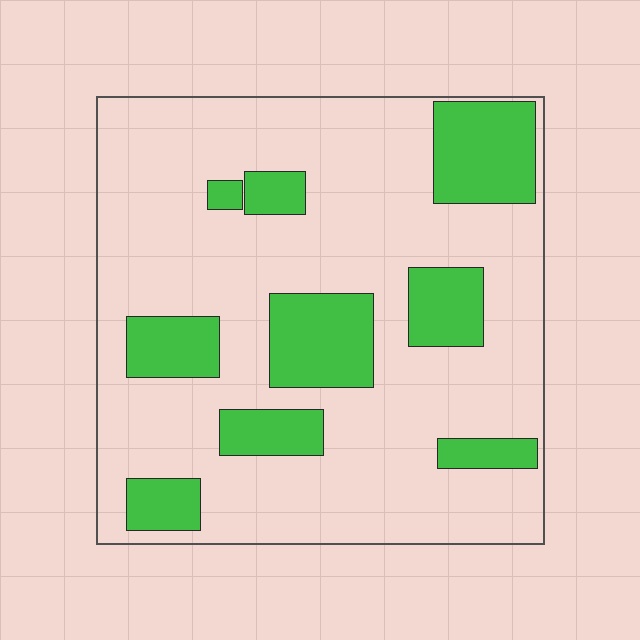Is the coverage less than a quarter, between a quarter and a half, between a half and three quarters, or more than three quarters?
Less than a quarter.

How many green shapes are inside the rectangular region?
9.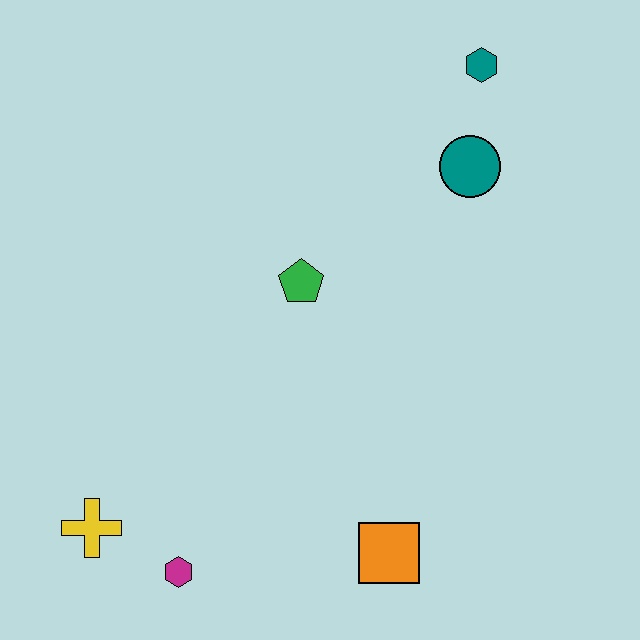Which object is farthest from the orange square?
The teal hexagon is farthest from the orange square.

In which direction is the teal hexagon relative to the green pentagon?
The teal hexagon is above the green pentagon.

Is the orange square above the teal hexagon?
No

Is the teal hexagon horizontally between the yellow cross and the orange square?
No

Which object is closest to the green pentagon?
The teal circle is closest to the green pentagon.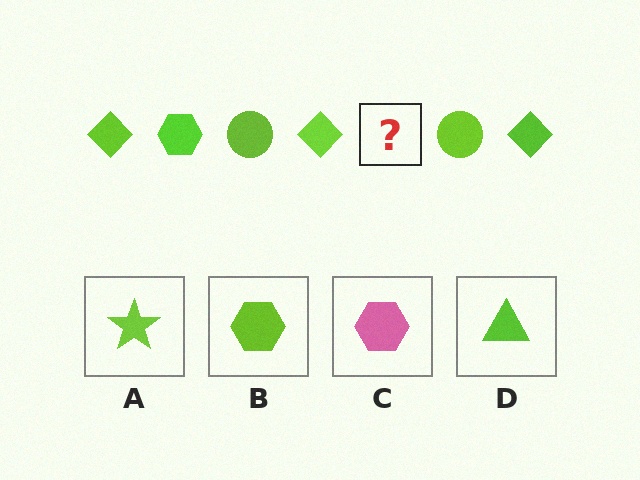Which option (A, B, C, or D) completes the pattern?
B.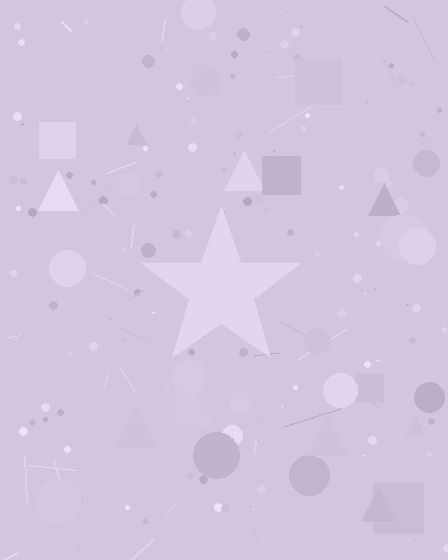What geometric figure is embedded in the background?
A star is embedded in the background.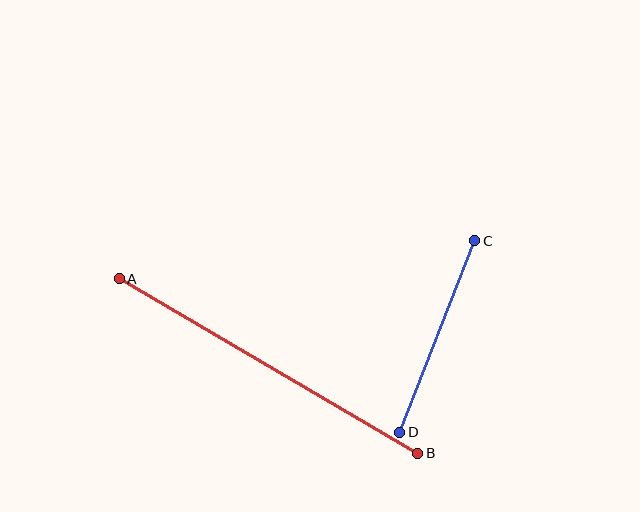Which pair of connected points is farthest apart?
Points A and B are farthest apart.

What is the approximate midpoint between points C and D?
The midpoint is at approximately (437, 336) pixels.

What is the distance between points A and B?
The distance is approximately 346 pixels.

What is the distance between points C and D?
The distance is approximately 205 pixels.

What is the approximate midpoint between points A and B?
The midpoint is at approximately (268, 366) pixels.